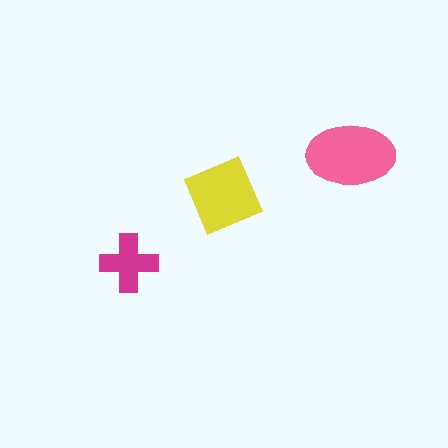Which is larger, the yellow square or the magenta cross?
The yellow square.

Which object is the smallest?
The magenta cross.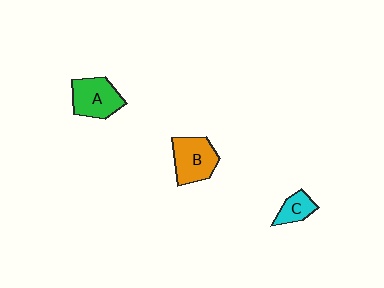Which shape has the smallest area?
Shape C (cyan).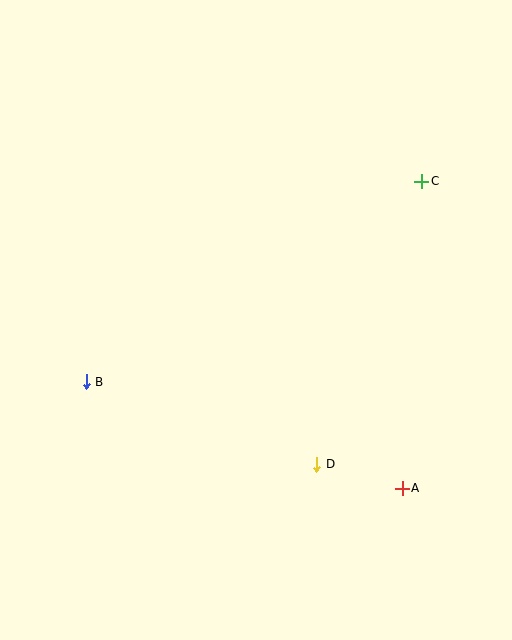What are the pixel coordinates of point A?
Point A is at (402, 488).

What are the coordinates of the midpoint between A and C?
The midpoint between A and C is at (412, 335).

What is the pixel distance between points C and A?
The distance between C and A is 307 pixels.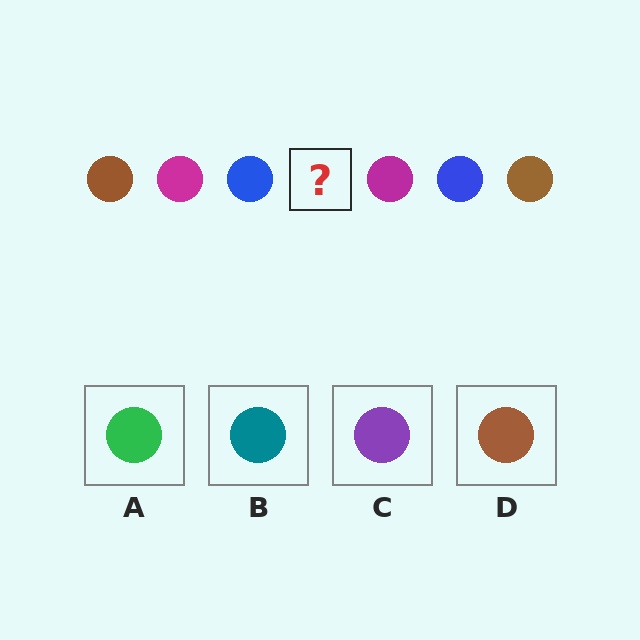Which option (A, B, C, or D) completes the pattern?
D.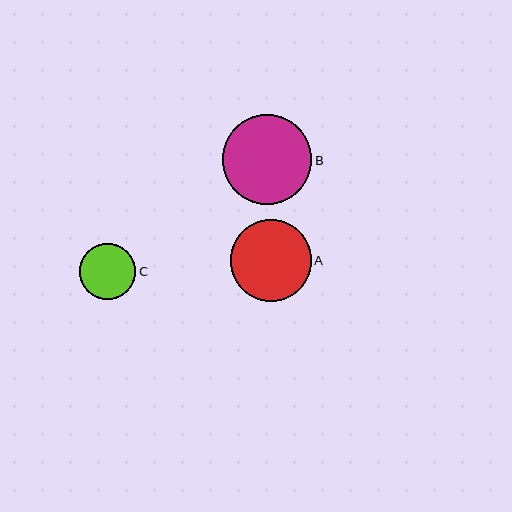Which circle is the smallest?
Circle C is the smallest with a size of approximately 56 pixels.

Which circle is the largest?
Circle B is the largest with a size of approximately 89 pixels.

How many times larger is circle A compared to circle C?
Circle A is approximately 1.4 times the size of circle C.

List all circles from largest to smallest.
From largest to smallest: B, A, C.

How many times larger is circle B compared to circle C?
Circle B is approximately 1.6 times the size of circle C.